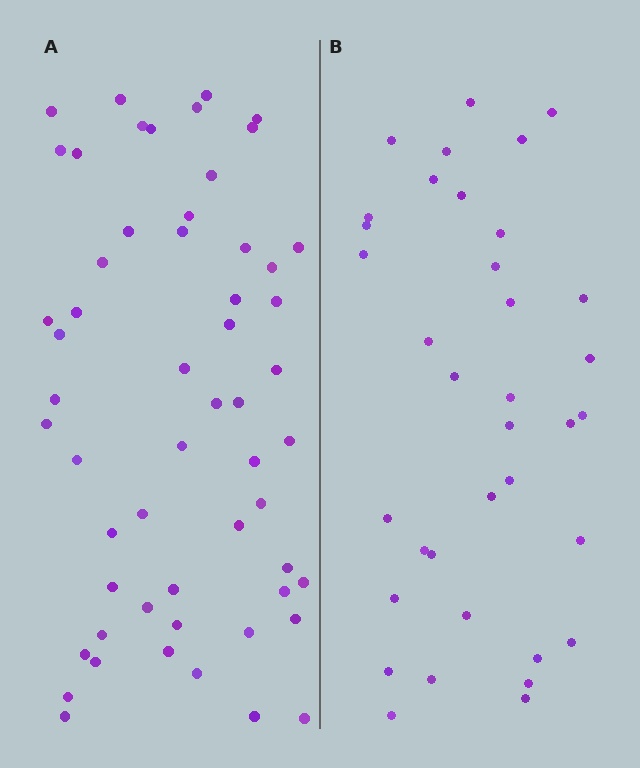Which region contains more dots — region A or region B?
Region A (the left region) has more dots.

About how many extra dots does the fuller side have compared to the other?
Region A has approximately 20 more dots than region B.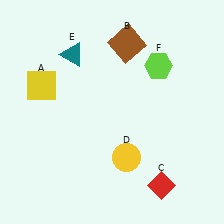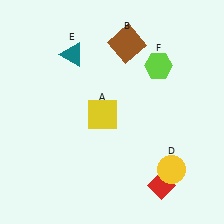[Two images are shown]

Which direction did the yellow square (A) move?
The yellow square (A) moved right.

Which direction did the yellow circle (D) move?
The yellow circle (D) moved right.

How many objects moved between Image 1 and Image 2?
2 objects moved between the two images.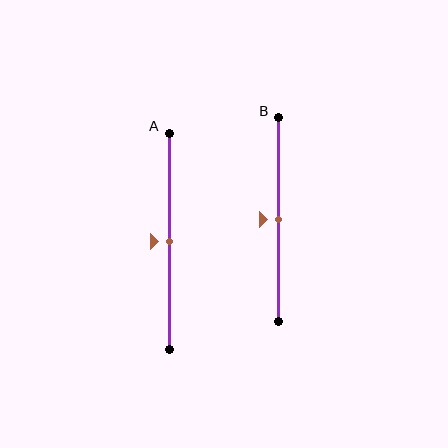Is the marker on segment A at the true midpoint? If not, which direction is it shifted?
Yes, the marker on segment A is at the true midpoint.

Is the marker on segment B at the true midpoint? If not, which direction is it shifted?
Yes, the marker on segment B is at the true midpoint.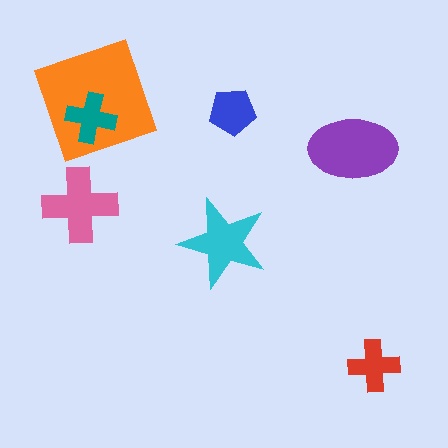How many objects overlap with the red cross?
0 objects overlap with the red cross.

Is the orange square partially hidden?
Yes, it is partially covered by another shape.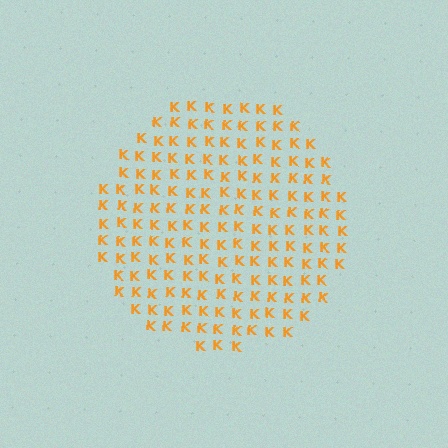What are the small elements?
The small elements are letter K's.